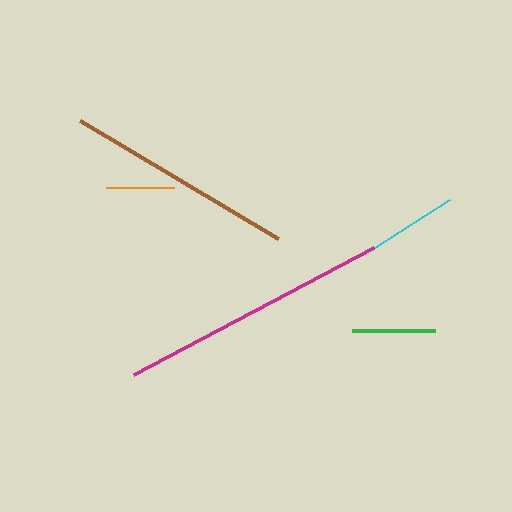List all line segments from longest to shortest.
From longest to shortest: magenta, brown, cyan, green, orange.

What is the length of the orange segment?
The orange segment is approximately 68 pixels long.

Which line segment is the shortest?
The orange line is the shortest at approximately 68 pixels.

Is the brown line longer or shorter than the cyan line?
The brown line is longer than the cyan line.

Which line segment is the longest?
The magenta line is the longest at approximately 272 pixels.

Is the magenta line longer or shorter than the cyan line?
The magenta line is longer than the cyan line.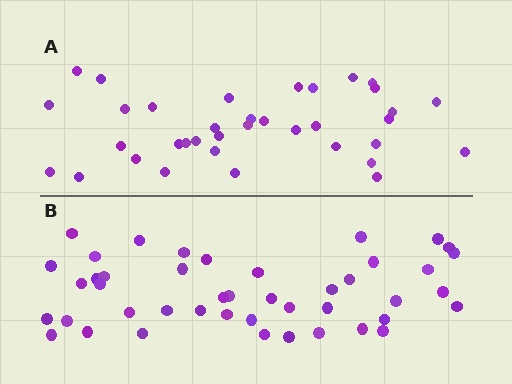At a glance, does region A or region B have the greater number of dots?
Region B (the bottom region) has more dots.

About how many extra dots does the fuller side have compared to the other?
Region B has roughly 8 or so more dots than region A.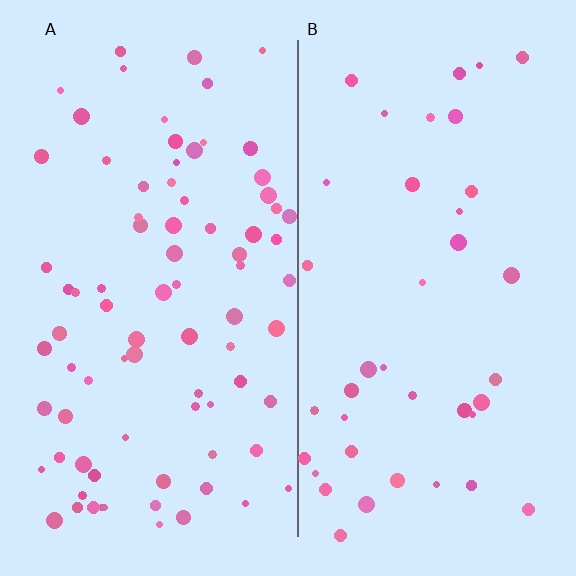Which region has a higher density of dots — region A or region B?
A (the left).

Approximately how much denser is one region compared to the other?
Approximately 2.1× — region A over region B.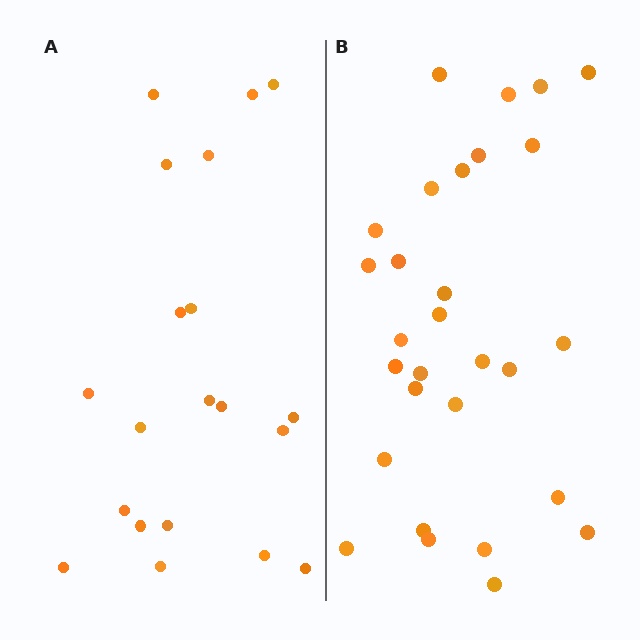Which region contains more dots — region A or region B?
Region B (the right region) has more dots.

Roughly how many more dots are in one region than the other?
Region B has roughly 8 or so more dots than region A.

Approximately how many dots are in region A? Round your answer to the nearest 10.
About 20 dots.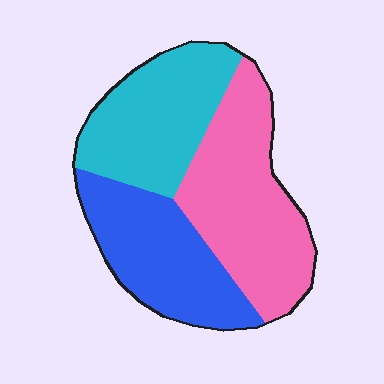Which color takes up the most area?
Pink, at roughly 40%.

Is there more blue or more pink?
Pink.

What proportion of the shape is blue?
Blue covers roughly 30% of the shape.